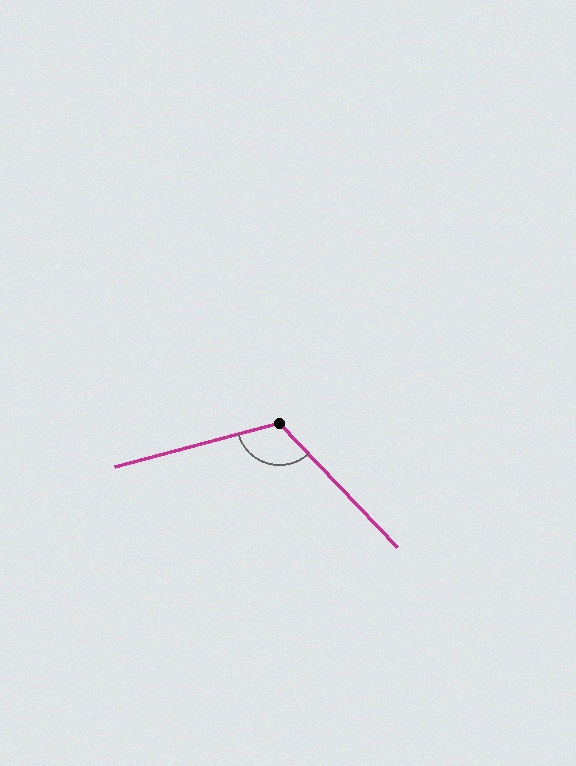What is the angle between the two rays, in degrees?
Approximately 119 degrees.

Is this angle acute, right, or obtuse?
It is obtuse.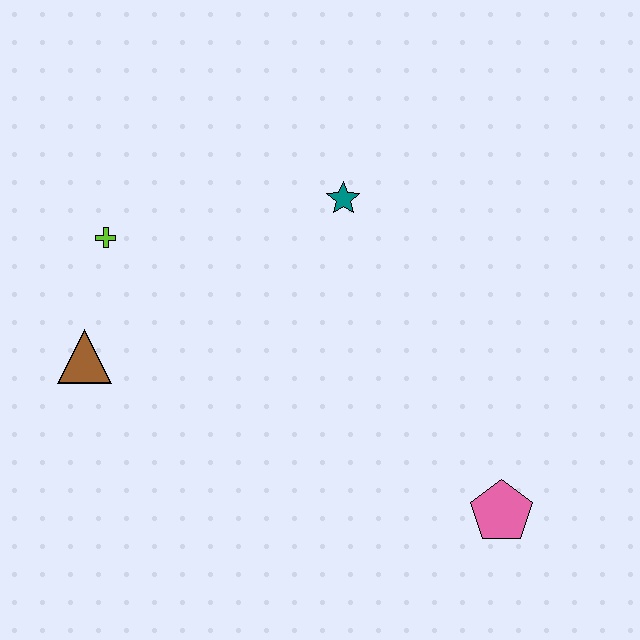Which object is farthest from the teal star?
The pink pentagon is farthest from the teal star.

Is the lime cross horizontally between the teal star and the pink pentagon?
No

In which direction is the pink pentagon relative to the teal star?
The pink pentagon is below the teal star.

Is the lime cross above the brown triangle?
Yes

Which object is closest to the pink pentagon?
The teal star is closest to the pink pentagon.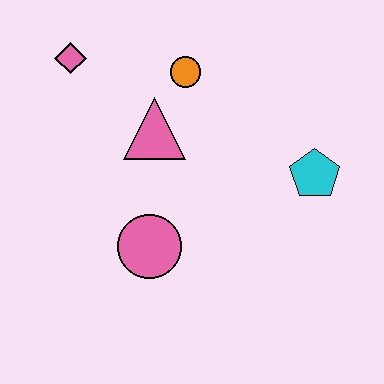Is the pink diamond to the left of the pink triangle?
Yes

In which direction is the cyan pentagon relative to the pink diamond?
The cyan pentagon is to the right of the pink diamond.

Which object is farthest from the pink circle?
The pink diamond is farthest from the pink circle.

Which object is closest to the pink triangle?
The orange circle is closest to the pink triangle.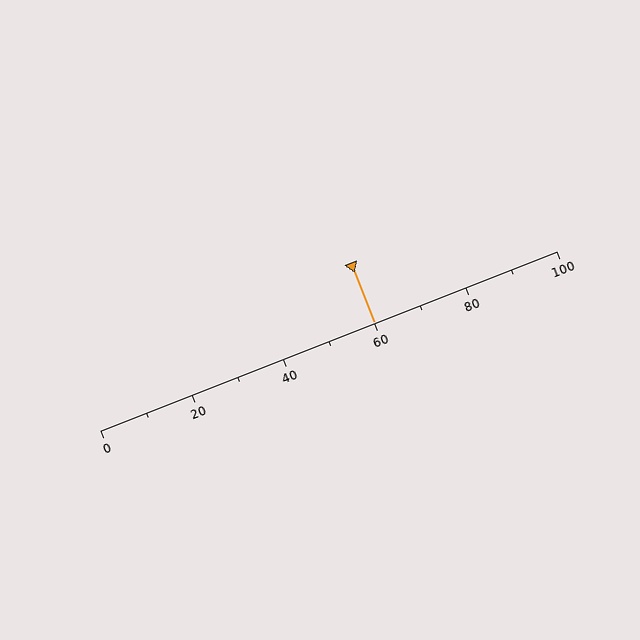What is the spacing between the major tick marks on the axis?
The major ticks are spaced 20 apart.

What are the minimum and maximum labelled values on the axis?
The axis runs from 0 to 100.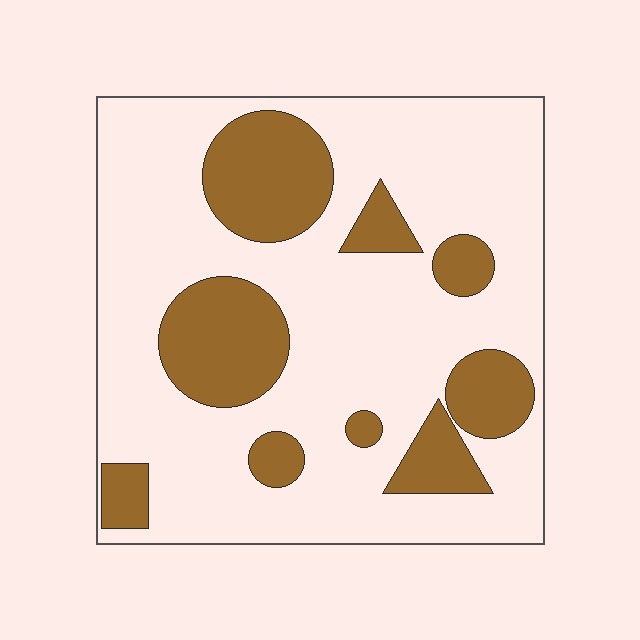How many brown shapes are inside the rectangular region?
9.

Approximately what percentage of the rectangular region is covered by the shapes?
Approximately 25%.